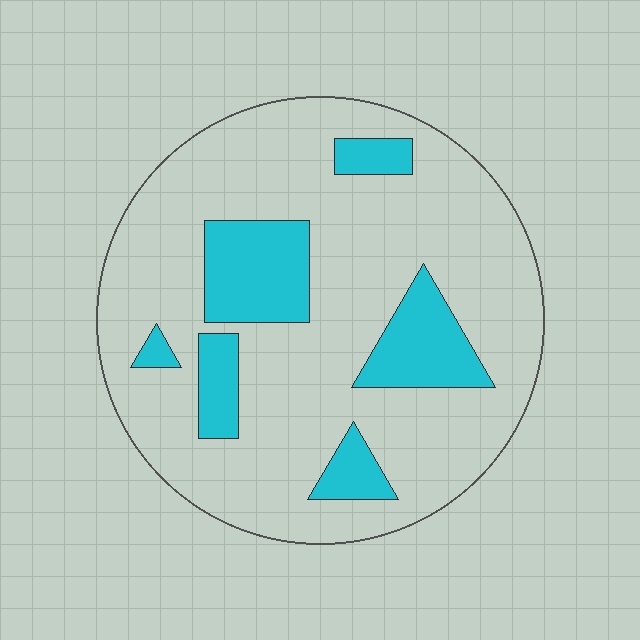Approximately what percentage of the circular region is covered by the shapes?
Approximately 20%.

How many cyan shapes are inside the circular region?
6.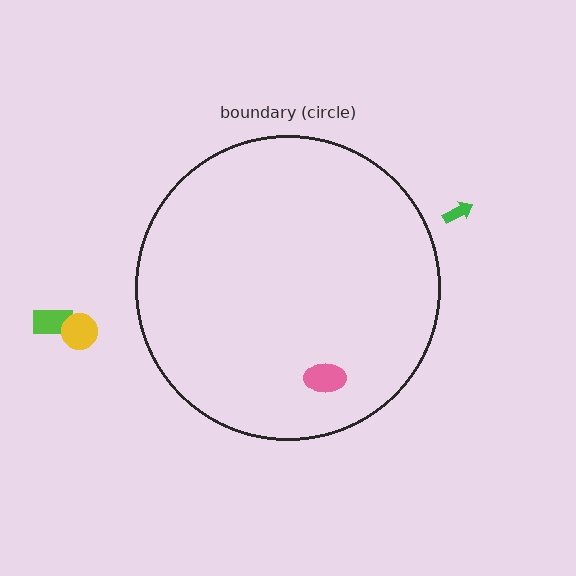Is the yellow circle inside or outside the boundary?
Outside.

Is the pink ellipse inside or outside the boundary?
Inside.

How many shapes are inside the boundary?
1 inside, 3 outside.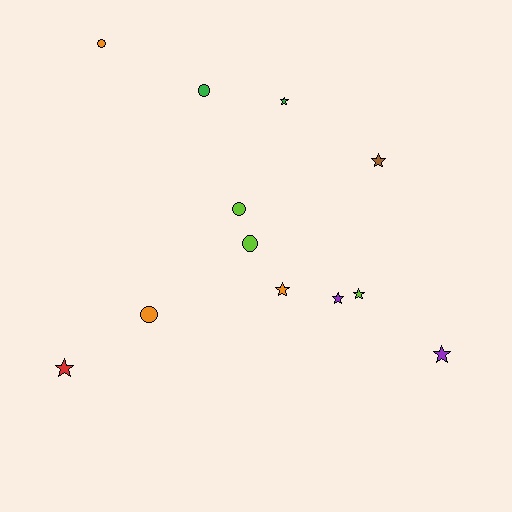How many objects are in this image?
There are 12 objects.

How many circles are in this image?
There are 5 circles.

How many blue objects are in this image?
There are no blue objects.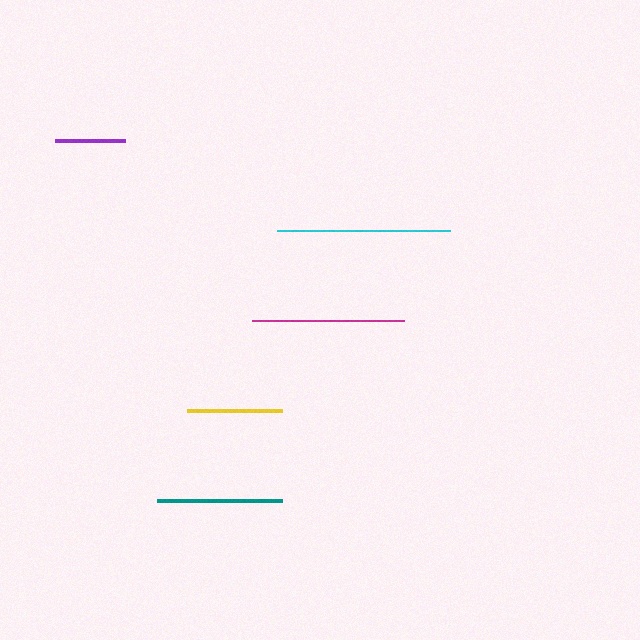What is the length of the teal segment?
The teal segment is approximately 124 pixels long.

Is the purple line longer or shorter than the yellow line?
The yellow line is longer than the purple line.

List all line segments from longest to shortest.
From longest to shortest: cyan, magenta, teal, yellow, purple.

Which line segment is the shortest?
The purple line is the shortest at approximately 71 pixels.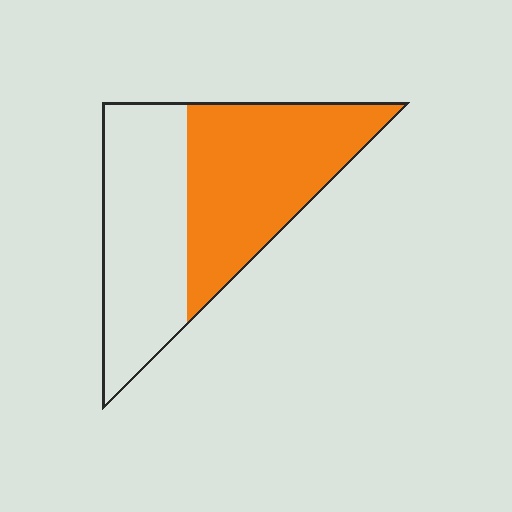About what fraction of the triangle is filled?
About one half (1/2).